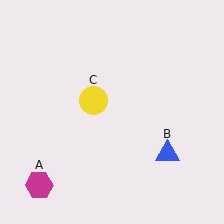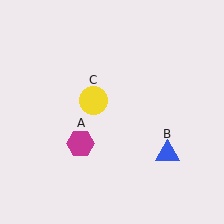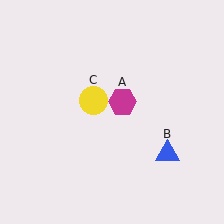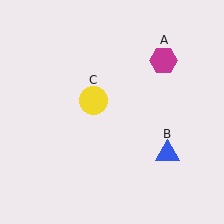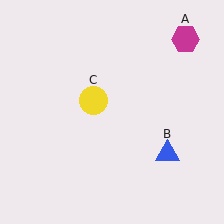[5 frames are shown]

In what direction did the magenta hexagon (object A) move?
The magenta hexagon (object A) moved up and to the right.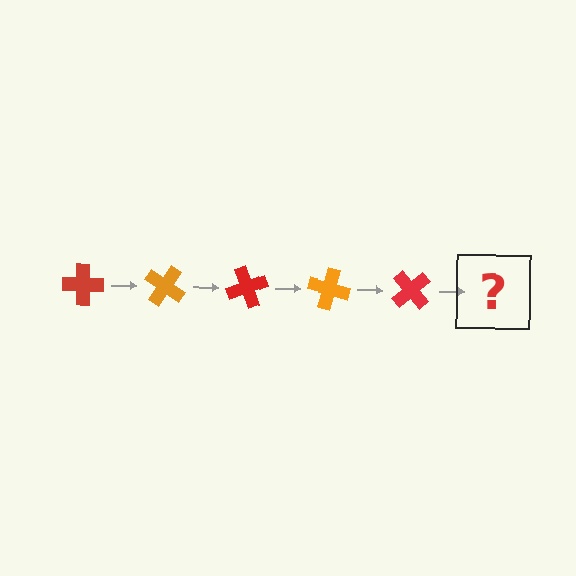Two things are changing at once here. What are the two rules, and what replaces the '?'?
The two rules are that it rotates 35 degrees each step and the color cycles through red and orange. The '?' should be an orange cross, rotated 175 degrees from the start.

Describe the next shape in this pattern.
It should be an orange cross, rotated 175 degrees from the start.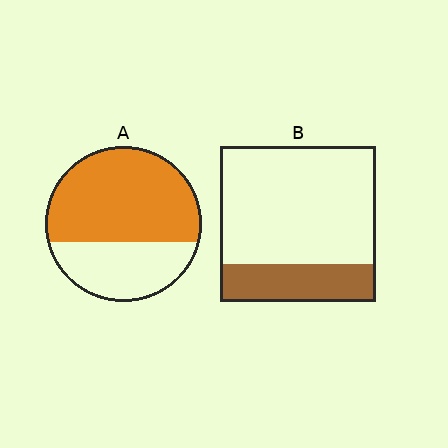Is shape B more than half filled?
No.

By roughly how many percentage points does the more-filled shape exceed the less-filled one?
By roughly 40 percentage points (A over B).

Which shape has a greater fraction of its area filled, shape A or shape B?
Shape A.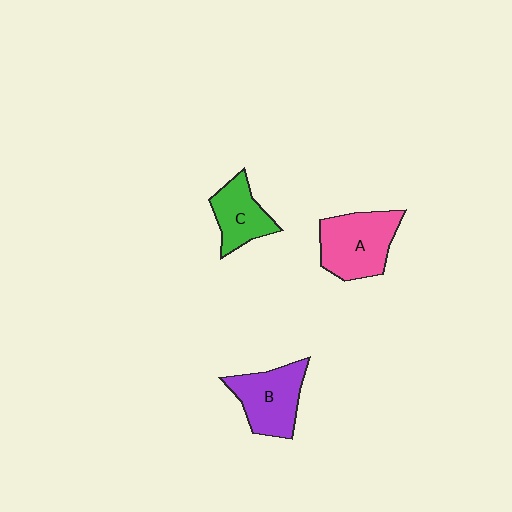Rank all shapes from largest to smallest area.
From largest to smallest: A (pink), B (purple), C (green).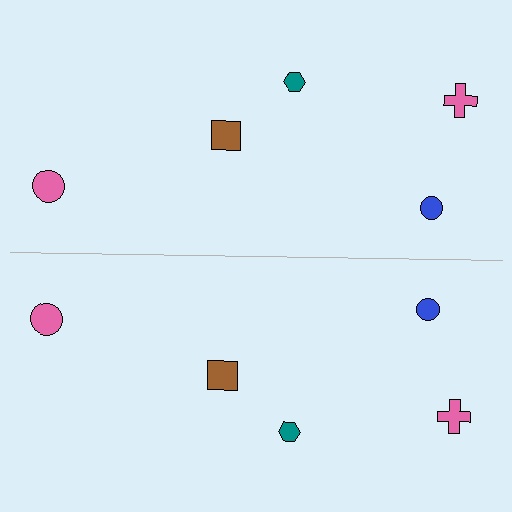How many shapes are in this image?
There are 10 shapes in this image.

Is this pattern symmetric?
Yes, this pattern has bilateral (reflection) symmetry.